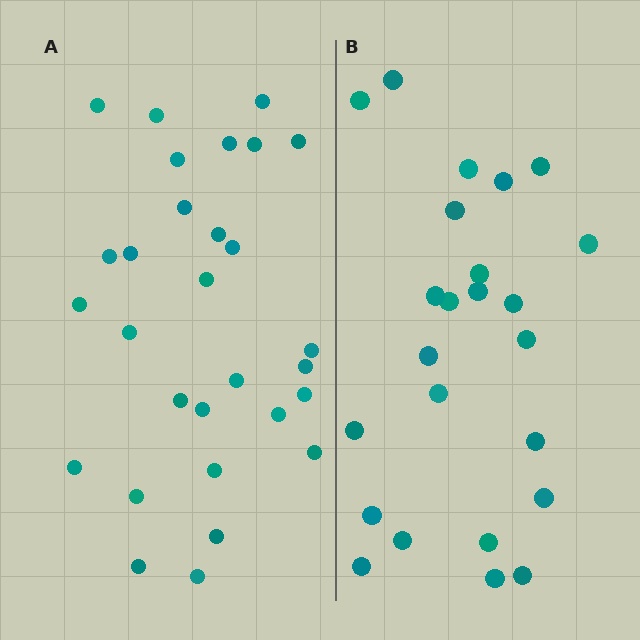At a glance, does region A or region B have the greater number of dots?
Region A (the left region) has more dots.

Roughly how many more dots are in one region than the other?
Region A has about 5 more dots than region B.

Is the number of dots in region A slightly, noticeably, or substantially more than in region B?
Region A has only slightly more — the two regions are fairly close. The ratio is roughly 1.2 to 1.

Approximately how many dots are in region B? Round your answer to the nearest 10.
About 20 dots. (The exact count is 24, which rounds to 20.)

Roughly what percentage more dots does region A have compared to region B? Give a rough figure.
About 20% more.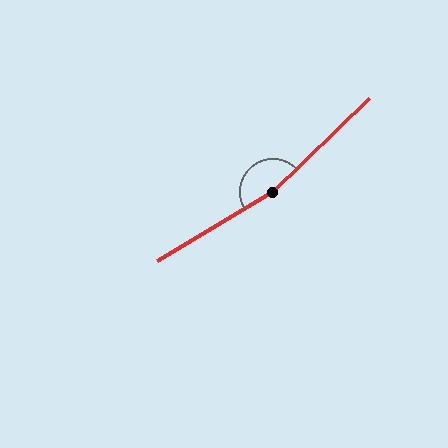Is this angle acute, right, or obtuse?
It is obtuse.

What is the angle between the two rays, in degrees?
Approximately 167 degrees.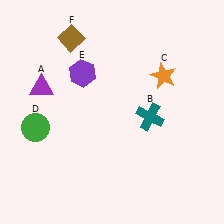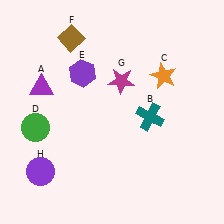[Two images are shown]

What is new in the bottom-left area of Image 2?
A purple circle (H) was added in the bottom-left area of Image 2.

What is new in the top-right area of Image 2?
A magenta star (G) was added in the top-right area of Image 2.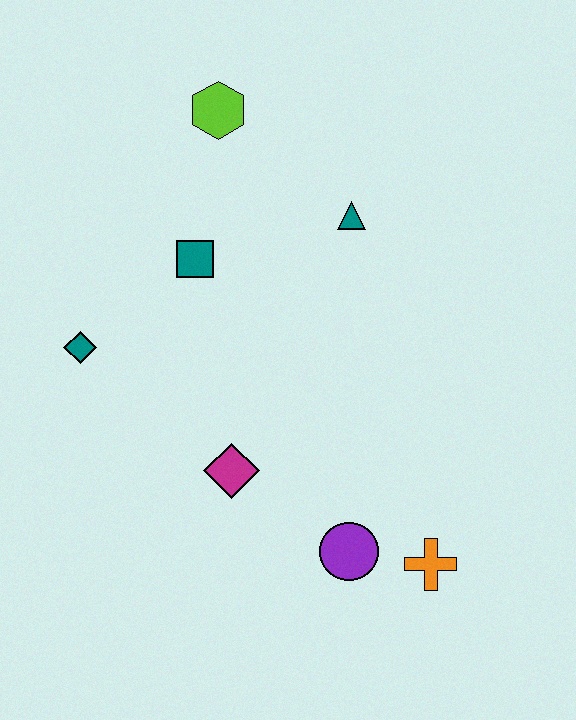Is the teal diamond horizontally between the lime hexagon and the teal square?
No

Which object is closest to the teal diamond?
The teal square is closest to the teal diamond.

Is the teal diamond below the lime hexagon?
Yes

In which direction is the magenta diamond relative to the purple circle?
The magenta diamond is to the left of the purple circle.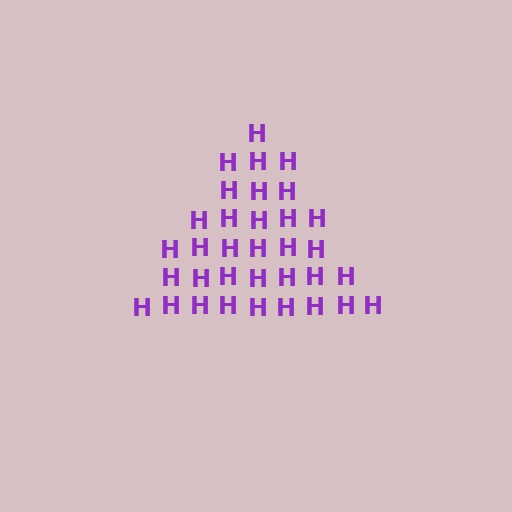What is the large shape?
The large shape is a triangle.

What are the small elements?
The small elements are letter H's.